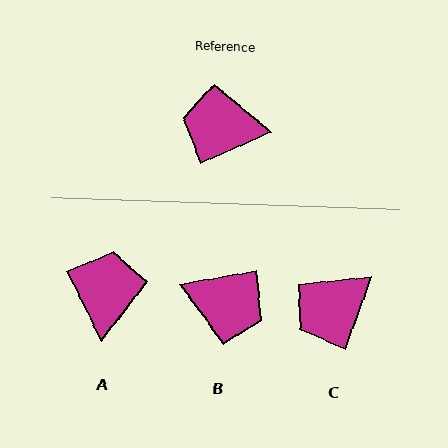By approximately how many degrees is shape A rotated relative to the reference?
Approximately 88 degrees clockwise.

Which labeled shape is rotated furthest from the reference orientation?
B, about 165 degrees away.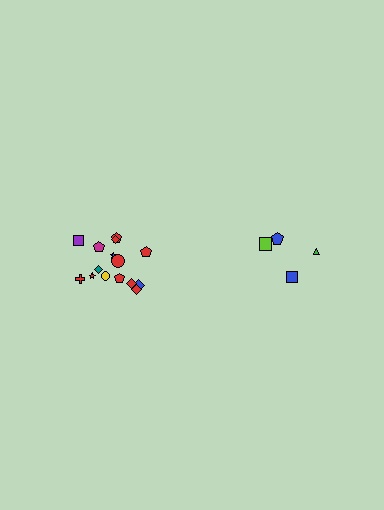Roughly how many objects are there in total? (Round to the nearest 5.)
Roughly 20 objects in total.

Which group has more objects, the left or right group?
The left group.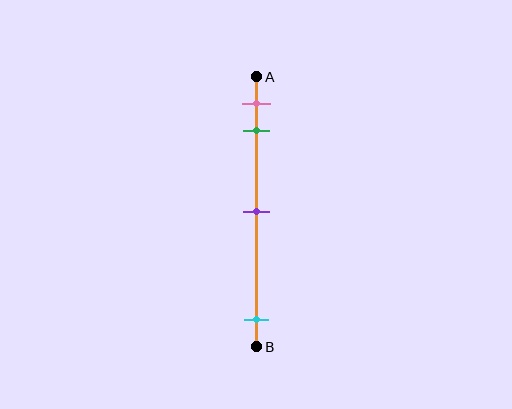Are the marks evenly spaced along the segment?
No, the marks are not evenly spaced.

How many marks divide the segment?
There are 4 marks dividing the segment.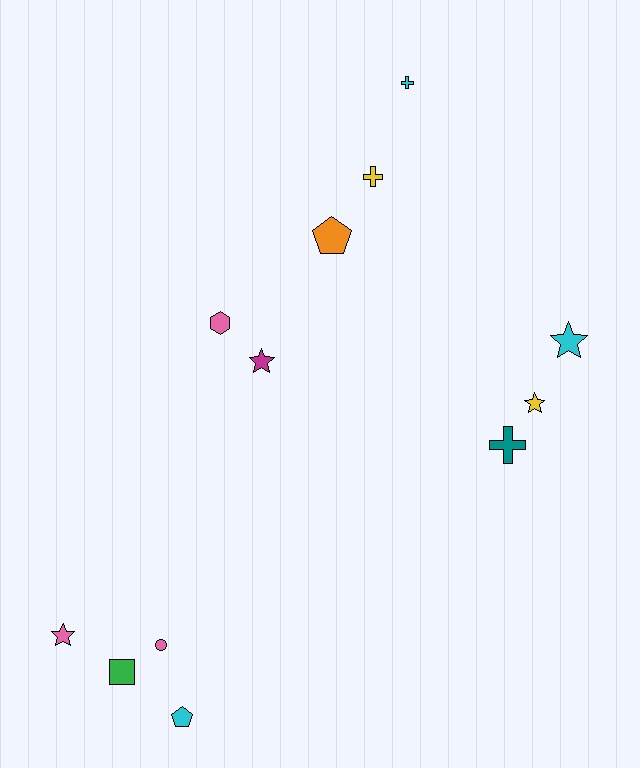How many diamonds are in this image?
There are no diamonds.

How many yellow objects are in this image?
There are 2 yellow objects.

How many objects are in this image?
There are 12 objects.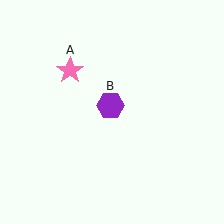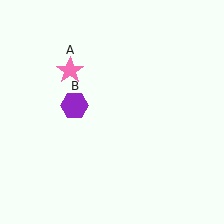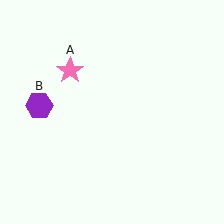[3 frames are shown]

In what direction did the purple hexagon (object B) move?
The purple hexagon (object B) moved left.